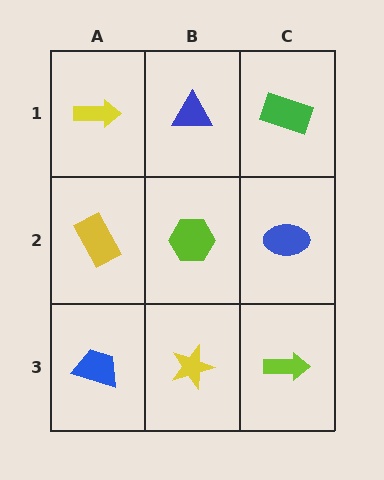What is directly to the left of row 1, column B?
A yellow arrow.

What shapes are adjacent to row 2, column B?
A blue triangle (row 1, column B), a yellow star (row 3, column B), a yellow rectangle (row 2, column A), a blue ellipse (row 2, column C).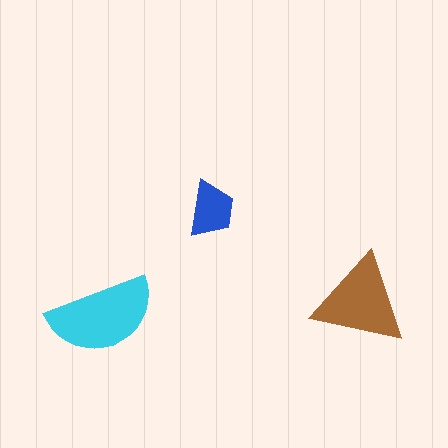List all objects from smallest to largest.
The blue trapezoid, the brown triangle, the cyan semicircle.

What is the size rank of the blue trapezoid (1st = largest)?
3rd.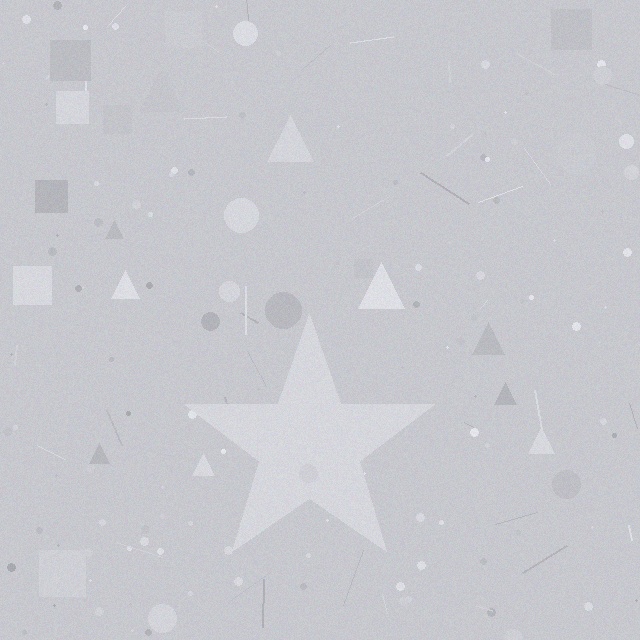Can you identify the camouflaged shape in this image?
The camouflaged shape is a star.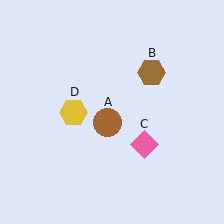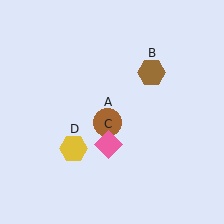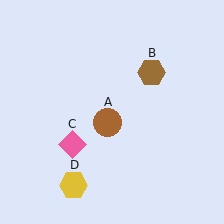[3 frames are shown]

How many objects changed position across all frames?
2 objects changed position: pink diamond (object C), yellow hexagon (object D).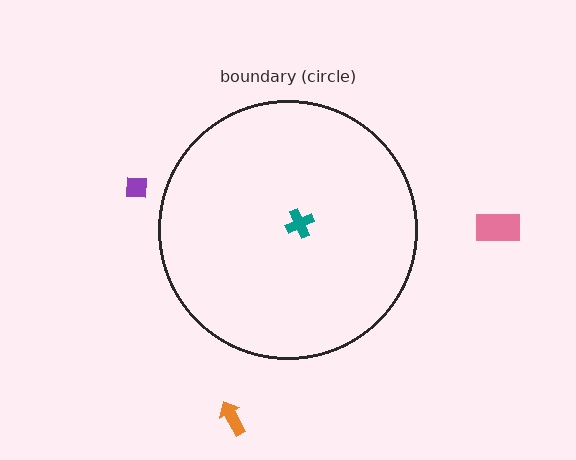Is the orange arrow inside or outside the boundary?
Outside.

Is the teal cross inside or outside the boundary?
Inside.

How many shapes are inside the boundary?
1 inside, 3 outside.